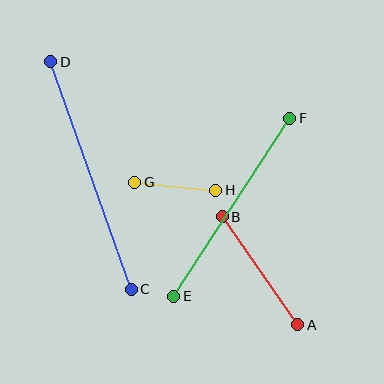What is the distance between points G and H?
The distance is approximately 81 pixels.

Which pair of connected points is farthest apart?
Points C and D are farthest apart.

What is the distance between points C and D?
The distance is approximately 241 pixels.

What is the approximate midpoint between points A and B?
The midpoint is at approximately (260, 271) pixels.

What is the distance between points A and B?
The distance is approximately 132 pixels.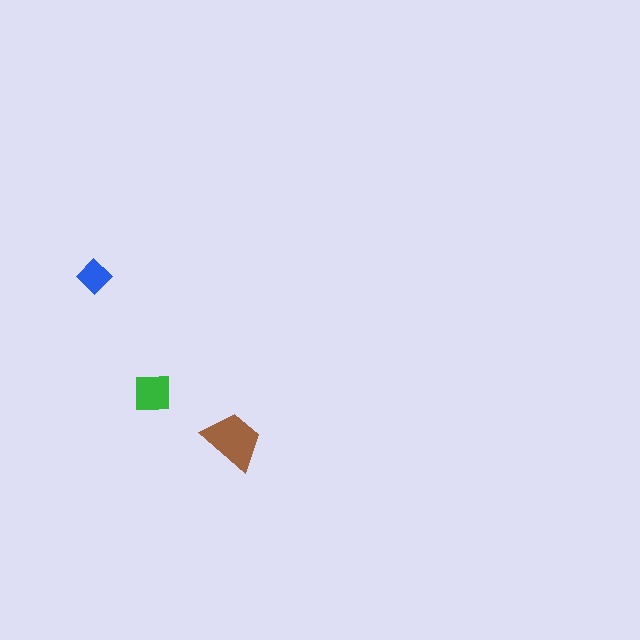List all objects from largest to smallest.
The brown trapezoid, the green square, the blue diamond.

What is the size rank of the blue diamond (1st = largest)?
3rd.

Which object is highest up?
The blue diamond is topmost.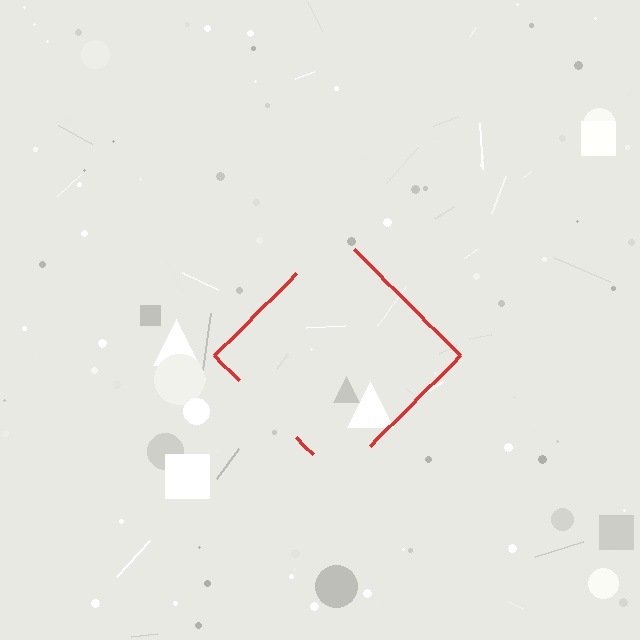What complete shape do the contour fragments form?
The contour fragments form a diamond.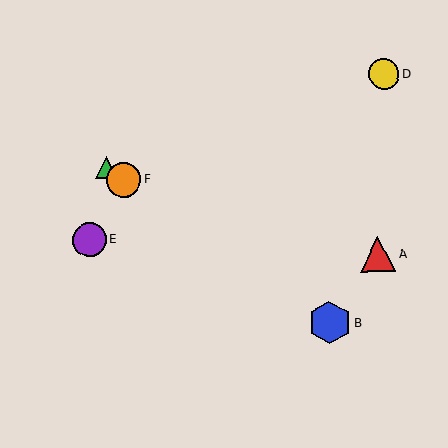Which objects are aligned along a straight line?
Objects B, C, F are aligned along a straight line.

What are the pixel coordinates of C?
Object C is at (106, 167).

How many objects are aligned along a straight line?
3 objects (B, C, F) are aligned along a straight line.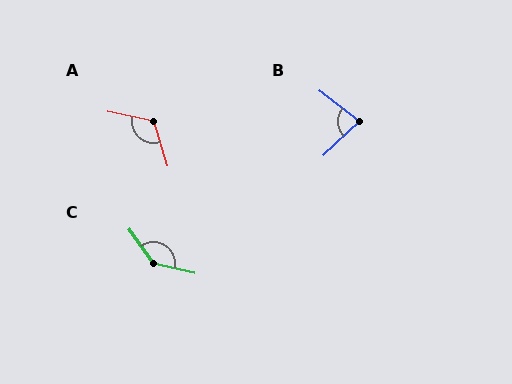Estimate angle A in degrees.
Approximately 118 degrees.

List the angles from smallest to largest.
B (82°), A (118°), C (138°).